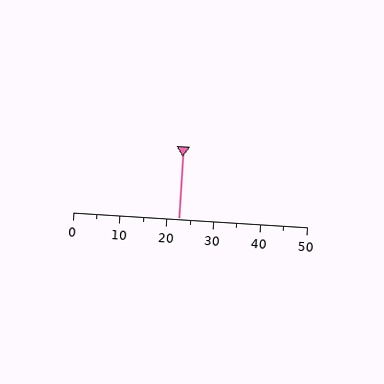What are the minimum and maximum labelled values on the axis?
The axis runs from 0 to 50.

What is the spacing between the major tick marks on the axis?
The major ticks are spaced 10 apart.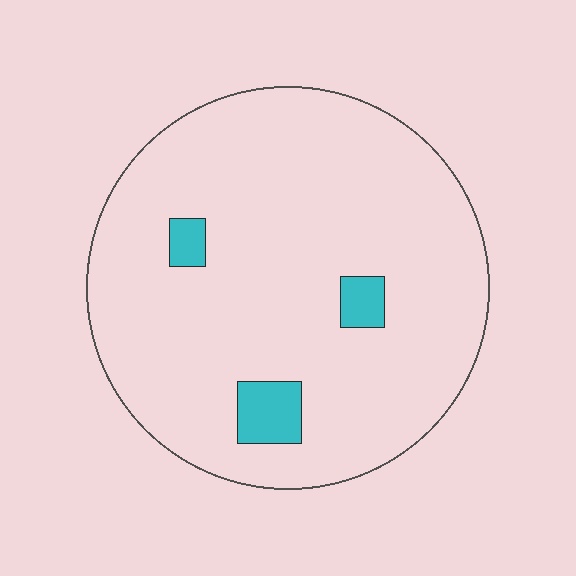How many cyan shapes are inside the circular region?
3.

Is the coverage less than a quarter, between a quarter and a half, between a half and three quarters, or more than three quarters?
Less than a quarter.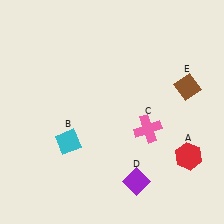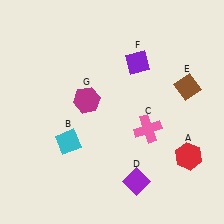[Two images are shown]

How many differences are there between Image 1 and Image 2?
There are 2 differences between the two images.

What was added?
A purple diamond (F), a magenta hexagon (G) were added in Image 2.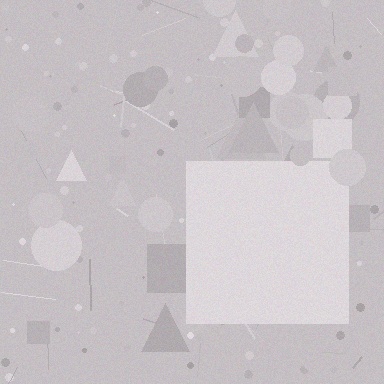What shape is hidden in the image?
A square is hidden in the image.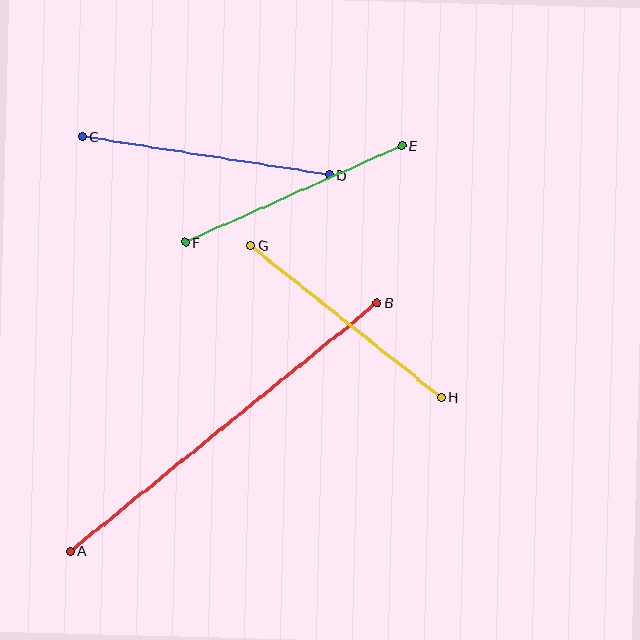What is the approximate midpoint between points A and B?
The midpoint is at approximately (224, 427) pixels.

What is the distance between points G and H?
The distance is approximately 244 pixels.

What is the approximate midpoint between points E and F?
The midpoint is at approximately (293, 194) pixels.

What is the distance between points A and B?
The distance is approximately 395 pixels.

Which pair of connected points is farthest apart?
Points A and B are farthest apart.